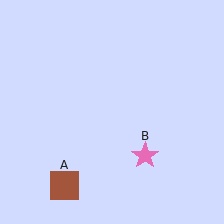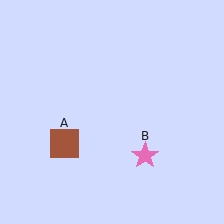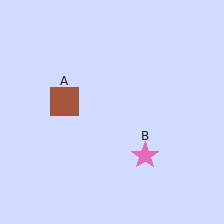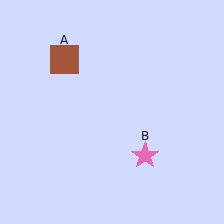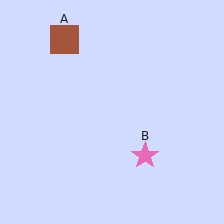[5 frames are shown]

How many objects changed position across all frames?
1 object changed position: brown square (object A).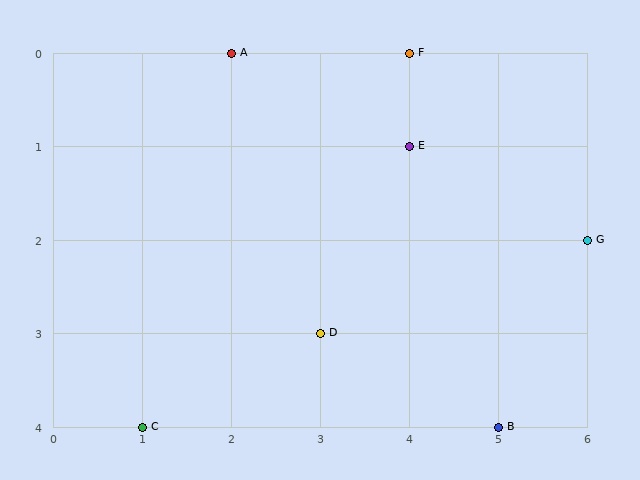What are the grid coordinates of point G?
Point G is at grid coordinates (6, 2).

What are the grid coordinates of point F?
Point F is at grid coordinates (4, 0).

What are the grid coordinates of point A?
Point A is at grid coordinates (2, 0).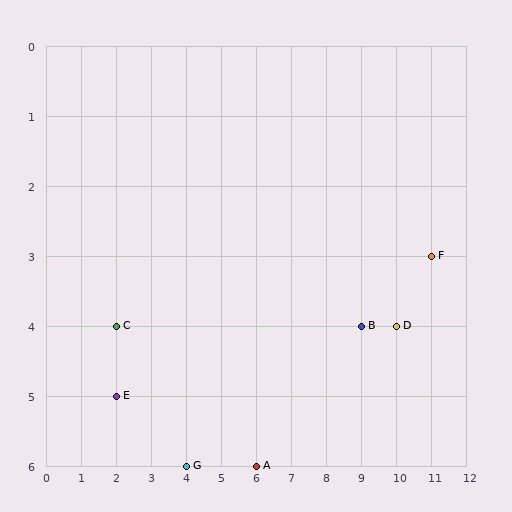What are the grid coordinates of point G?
Point G is at grid coordinates (4, 6).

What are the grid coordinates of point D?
Point D is at grid coordinates (10, 4).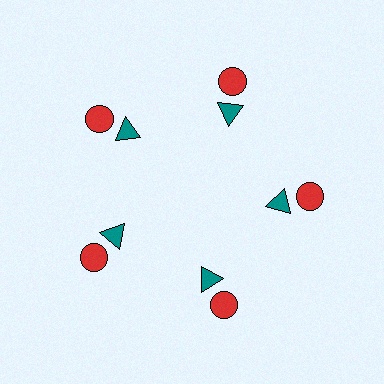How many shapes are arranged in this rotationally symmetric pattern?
There are 10 shapes, arranged in 5 groups of 2.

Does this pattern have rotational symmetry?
Yes, this pattern has 5-fold rotational symmetry. It looks the same after rotating 72 degrees around the center.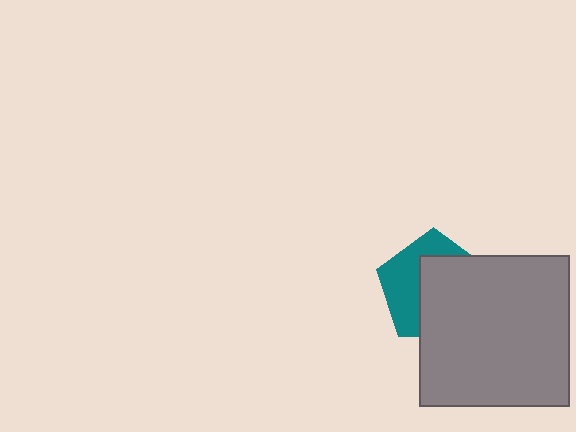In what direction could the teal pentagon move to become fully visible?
The teal pentagon could move toward the upper-left. That would shift it out from behind the gray square entirely.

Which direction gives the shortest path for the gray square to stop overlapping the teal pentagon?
Moving toward the lower-right gives the shortest separation.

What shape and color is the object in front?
The object in front is a gray square.